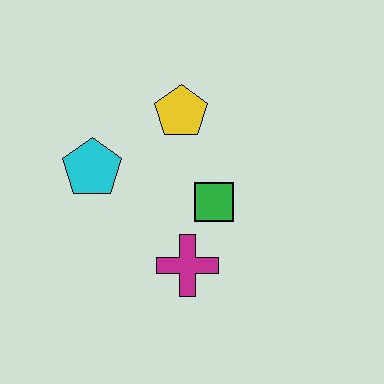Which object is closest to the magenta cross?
The green square is closest to the magenta cross.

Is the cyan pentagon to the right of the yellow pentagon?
No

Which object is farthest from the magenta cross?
The yellow pentagon is farthest from the magenta cross.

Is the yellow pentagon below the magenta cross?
No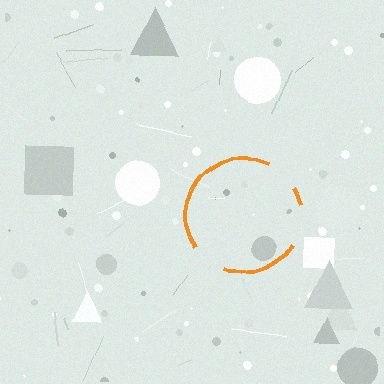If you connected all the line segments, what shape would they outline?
They would outline a circle.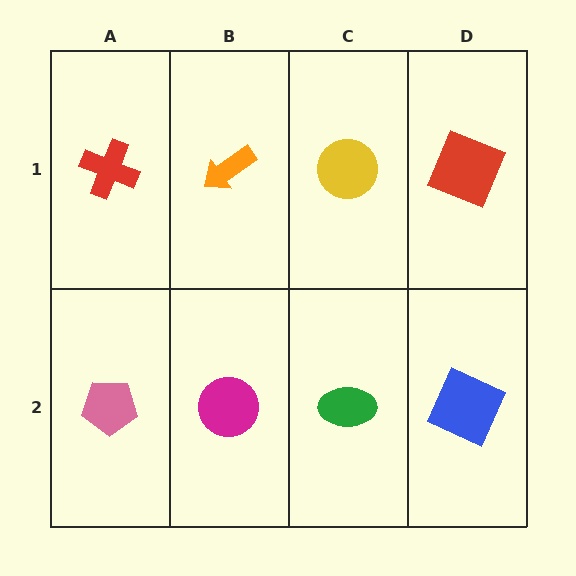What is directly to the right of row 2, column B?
A green ellipse.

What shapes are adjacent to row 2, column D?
A red square (row 1, column D), a green ellipse (row 2, column C).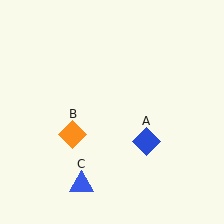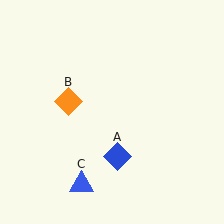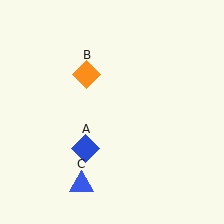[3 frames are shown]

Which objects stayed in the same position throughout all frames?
Blue triangle (object C) remained stationary.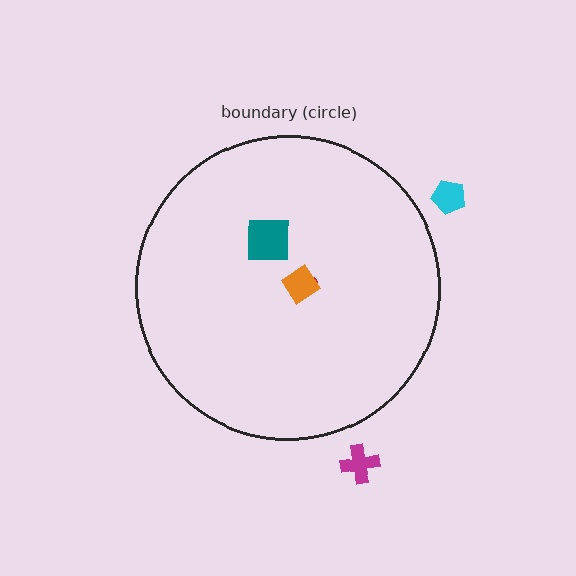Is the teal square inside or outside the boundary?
Inside.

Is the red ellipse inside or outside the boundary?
Inside.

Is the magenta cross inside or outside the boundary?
Outside.